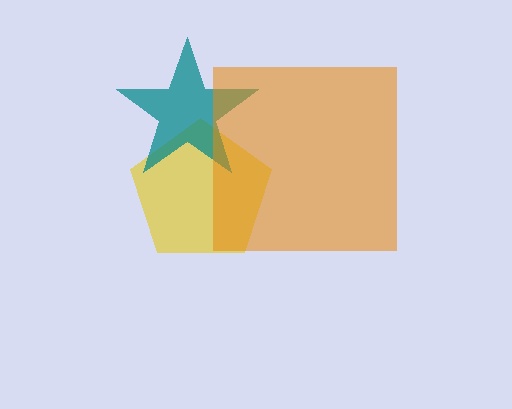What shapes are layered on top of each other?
The layered shapes are: a yellow pentagon, a teal star, an orange square.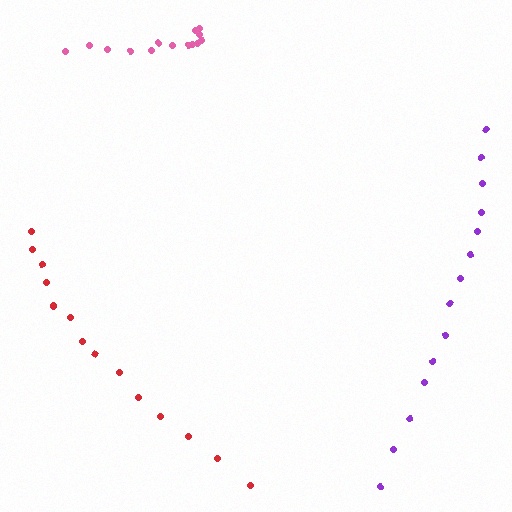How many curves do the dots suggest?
There are 3 distinct paths.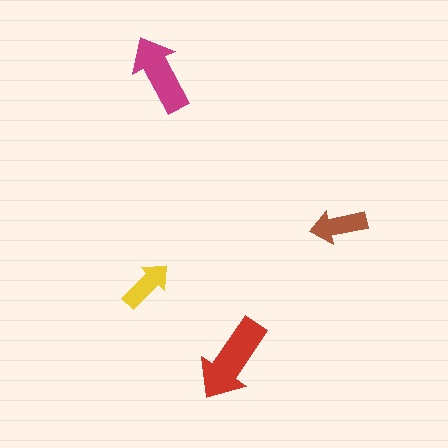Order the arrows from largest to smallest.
the red one, the magenta one, the brown one, the yellow one.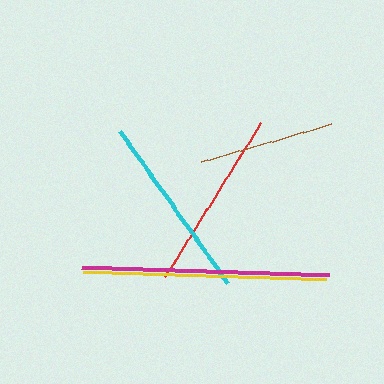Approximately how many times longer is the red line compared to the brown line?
The red line is approximately 1.3 times the length of the brown line.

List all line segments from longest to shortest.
From longest to shortest: magenta, yellow, cyan, red, brown.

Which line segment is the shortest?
The brown line is the shortest at approximately 135 pixels.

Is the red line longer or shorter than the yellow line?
The yellow line is longer than the red line.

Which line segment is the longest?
The magenta line is the longest at approximately 248 pixels.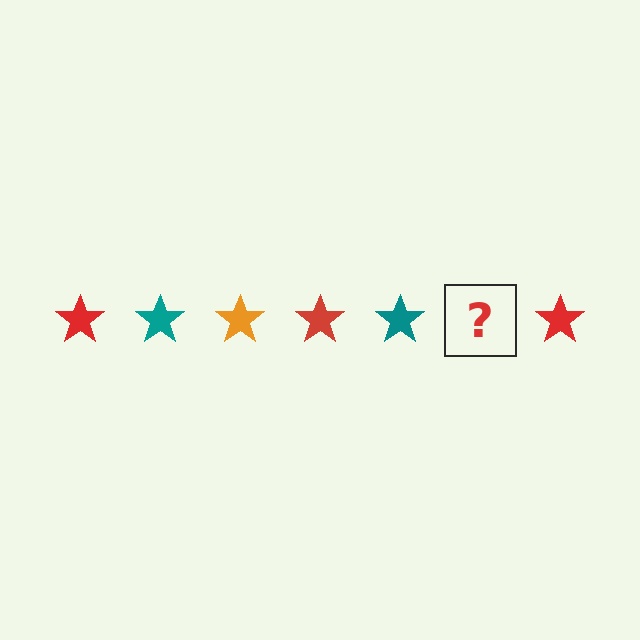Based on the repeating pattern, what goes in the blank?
The blank should be an orange star.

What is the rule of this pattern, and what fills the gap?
The rule is that the pattern cycles through red, teal, orange stars. The gap should be filled with an orange star.